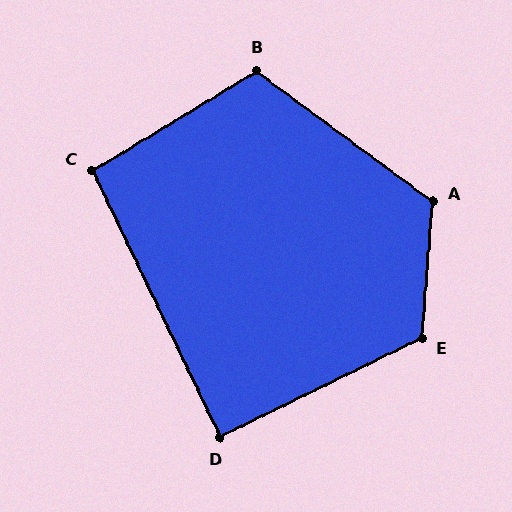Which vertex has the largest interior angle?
A, at approximately 122 degrees.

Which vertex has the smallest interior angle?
D, at approximately 90 degrees.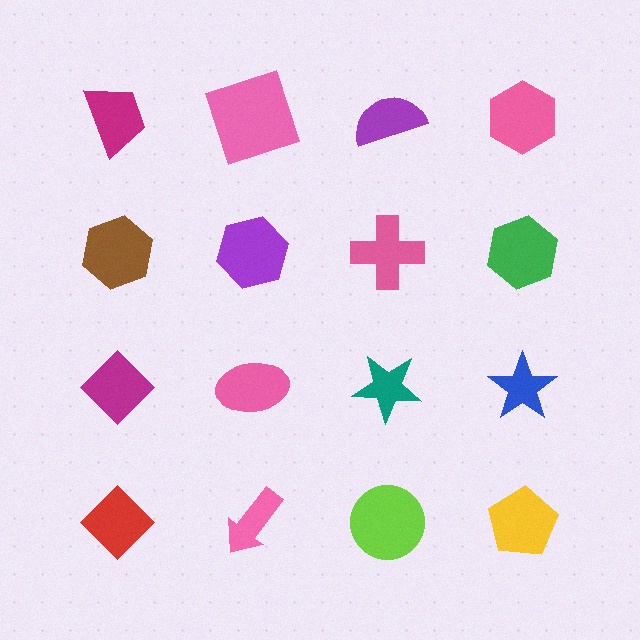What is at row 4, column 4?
A yellow pentagon.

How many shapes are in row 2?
4 shapes.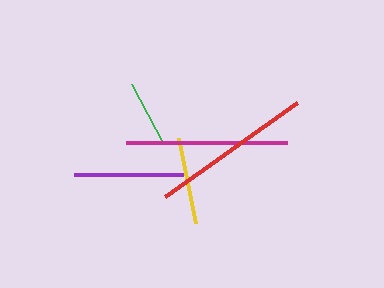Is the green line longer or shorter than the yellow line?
The yellow line is longer than the green line.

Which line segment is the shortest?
The green line is the shortest at approximately 68 pixels.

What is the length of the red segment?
The red segment is approximately 163 pixels long.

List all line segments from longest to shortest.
From longest to shortest: red, magenta, purple, yellow, green.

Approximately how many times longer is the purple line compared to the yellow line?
The purple line is approximately 1.3 times the length of the yellow line.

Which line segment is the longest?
The red line is the longest at approximately 163 pixels.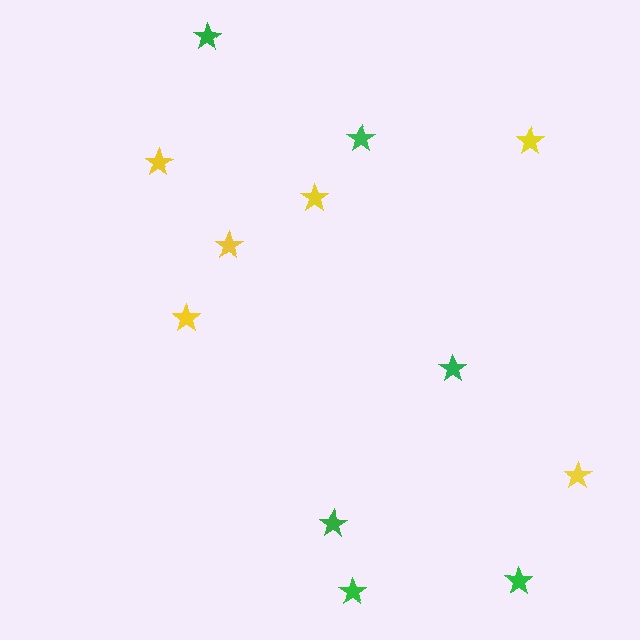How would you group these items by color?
There are 2 groups: one group of yellow stars (6) and one group of green stars (6).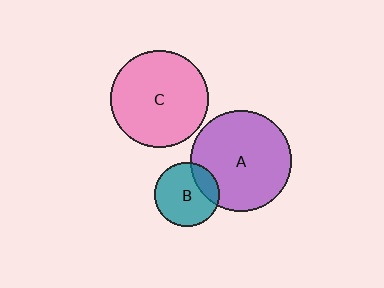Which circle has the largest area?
Circle A (purple).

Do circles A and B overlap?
Yes.